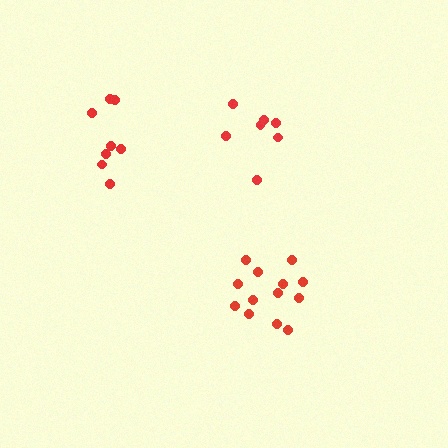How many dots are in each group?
Group 1: 13 dots, Group 2: 7 dots, Group 3: 8 dots (28 total).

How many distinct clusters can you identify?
There are 3 distinct clusters.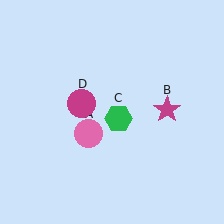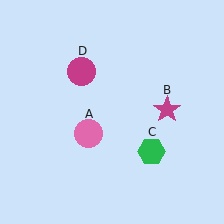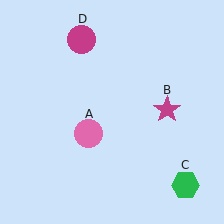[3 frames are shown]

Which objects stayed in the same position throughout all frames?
Pink circle (object A) and magenta star (object B) remained stationary.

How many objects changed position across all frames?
2 objects changed position: green hexagon (object C), magenta circle (object D).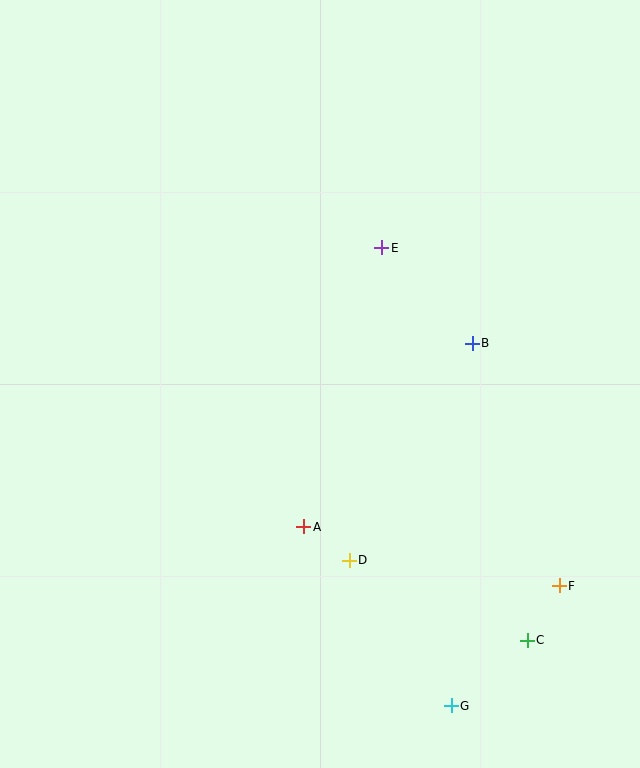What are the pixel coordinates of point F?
Point F is at (559, 586).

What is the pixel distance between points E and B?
The distance between E and B is 132 pixels.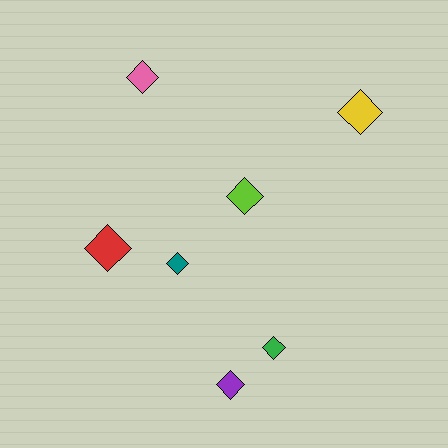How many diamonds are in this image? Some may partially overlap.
There are 7 diamonds.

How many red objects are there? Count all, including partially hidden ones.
There is 1 red object.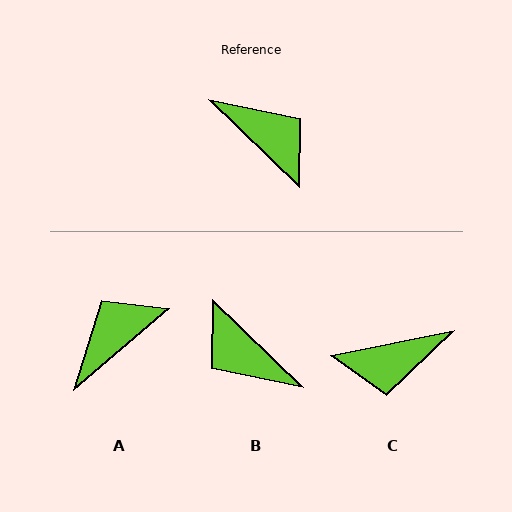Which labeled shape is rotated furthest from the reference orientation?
B, about 179 degrees away.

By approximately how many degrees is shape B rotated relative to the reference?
Approximately 179 degrees counter-clockwise.